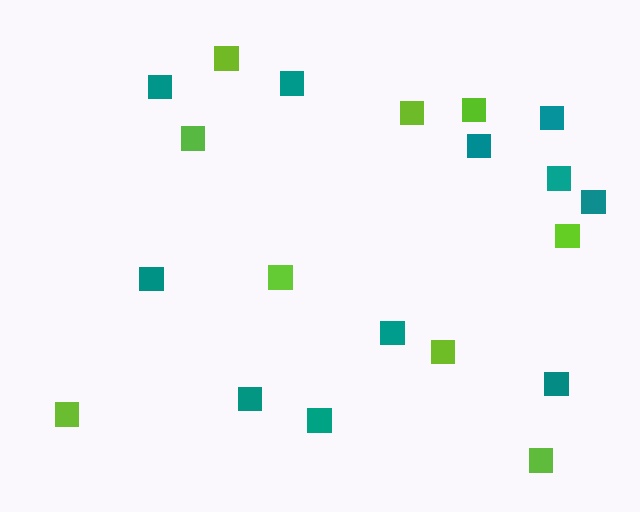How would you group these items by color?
There are 2 groups: one group of lime squares (9) and one group of teal squares (11).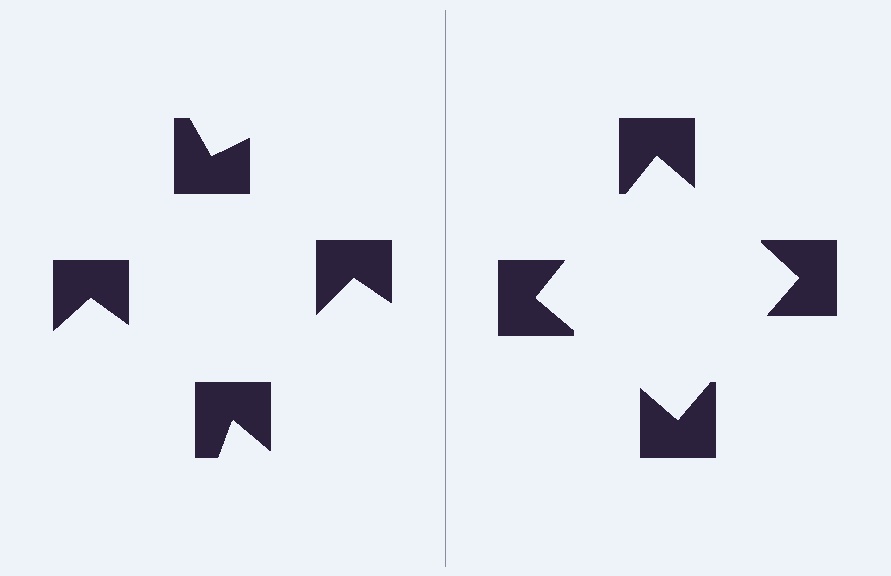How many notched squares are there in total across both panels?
8 — 4 on each side.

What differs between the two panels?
The notched squares are positioned identically on both sides; only the wedge orientations differ. On the right they align to a square; on the left they are misaligned.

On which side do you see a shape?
An illusory square appears on the right side. On the left side the wedge cuts are rotated, so no coherent shape forms.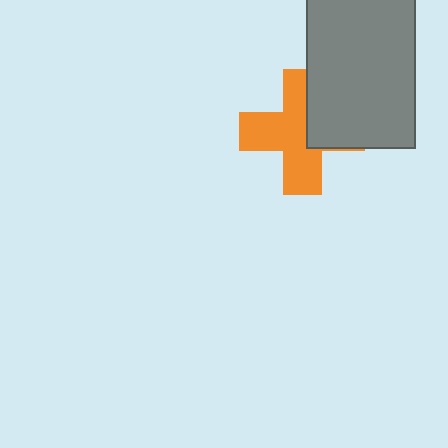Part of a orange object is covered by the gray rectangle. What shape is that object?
It is a cross.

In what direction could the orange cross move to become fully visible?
The orange cross could move left. That would shift it out from behind the gray rectangle entirely.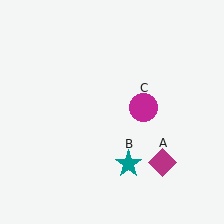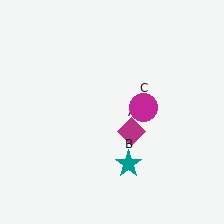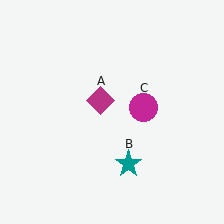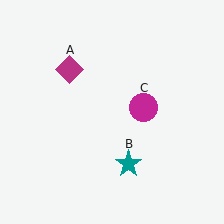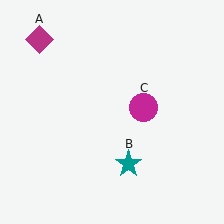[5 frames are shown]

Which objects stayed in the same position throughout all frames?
Teal star (object B) and magenta circle (object C) remained stationary.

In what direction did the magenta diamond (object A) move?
The magenta diamond (object A) moved up and to the left.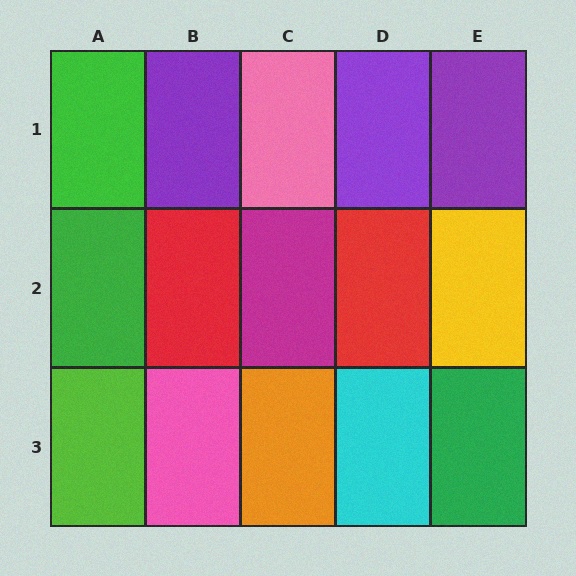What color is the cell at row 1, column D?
Purple.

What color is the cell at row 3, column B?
Pink.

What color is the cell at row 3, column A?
Lime.